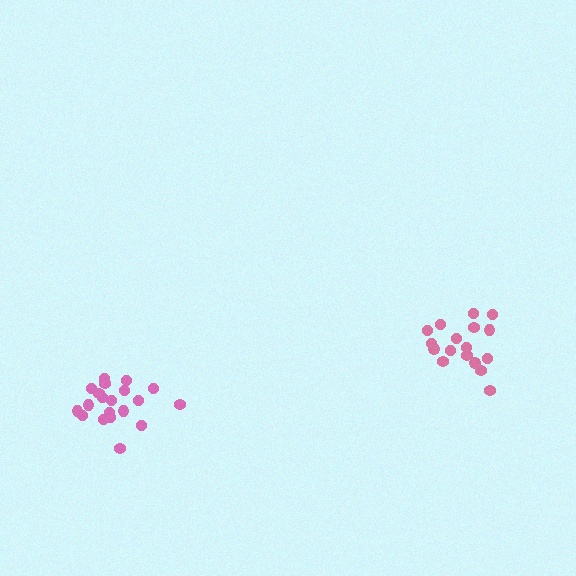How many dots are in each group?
Group 1: 20 dots, Group 2: 17 dots (37 total).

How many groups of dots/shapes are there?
There are 2 groups.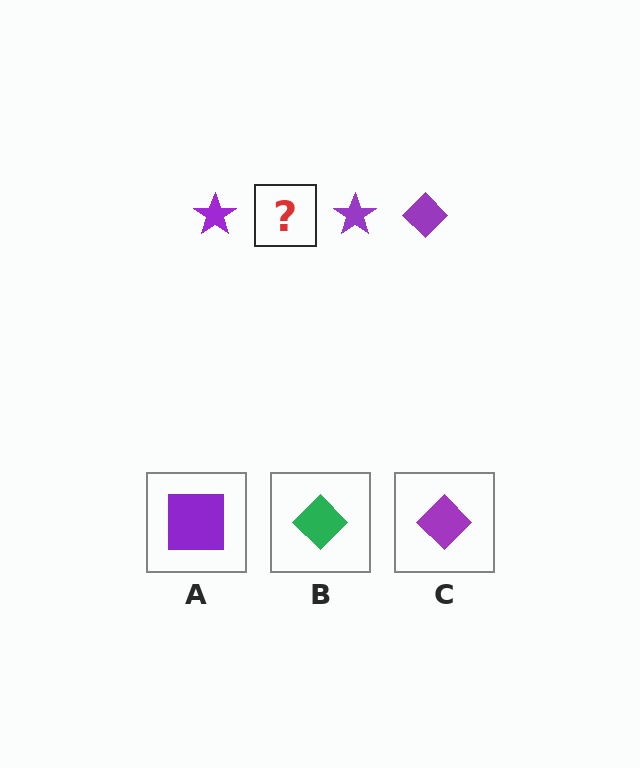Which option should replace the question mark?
Option C.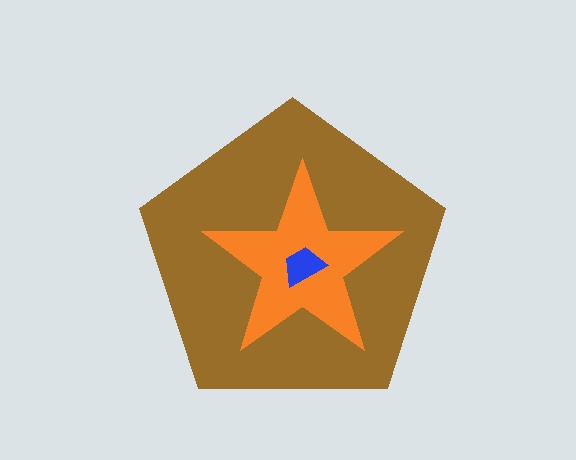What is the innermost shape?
The blue trapezoid.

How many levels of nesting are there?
3.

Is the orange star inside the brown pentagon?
Yes.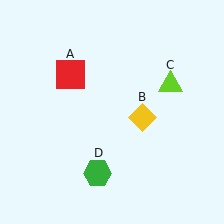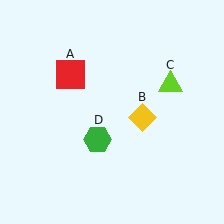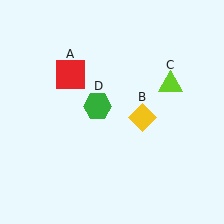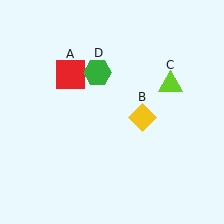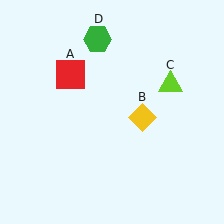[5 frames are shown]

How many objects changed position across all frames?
1 object changed position: green hexagon (object D).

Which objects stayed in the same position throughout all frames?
Red square (object A) and yellow diamond (object B) and lime triangle (object C) remained stationary.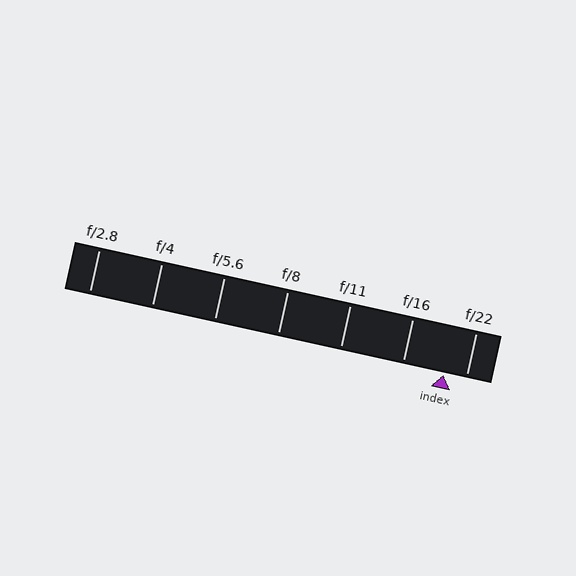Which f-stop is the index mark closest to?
The index mark is closest to f/22.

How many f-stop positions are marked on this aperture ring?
There are 7 f-stop positions marked.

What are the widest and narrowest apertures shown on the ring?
The widest aperture shown is f/2.8 and the narrowest is f/22.